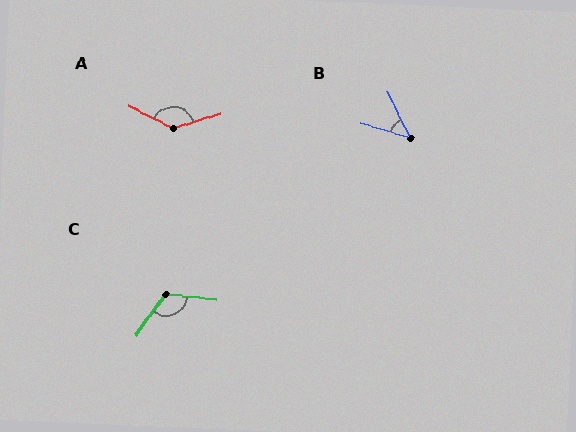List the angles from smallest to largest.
B (48°), C (120°), A (137°).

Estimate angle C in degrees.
Approximately 120 degrees.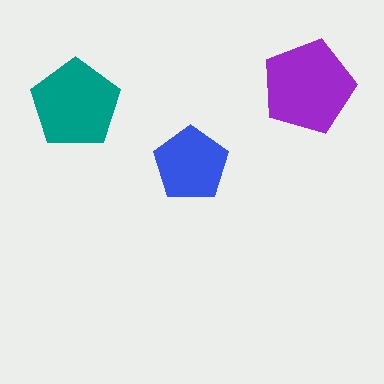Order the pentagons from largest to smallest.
the purple one, the teal one, the blue one.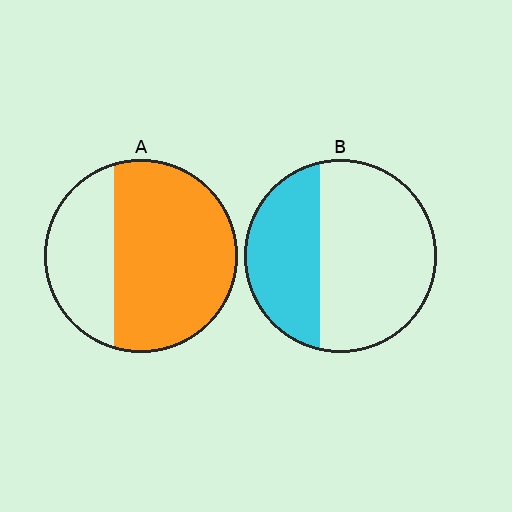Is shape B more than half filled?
No.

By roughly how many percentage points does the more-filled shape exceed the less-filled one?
By roughly 30 percentage points (A over B).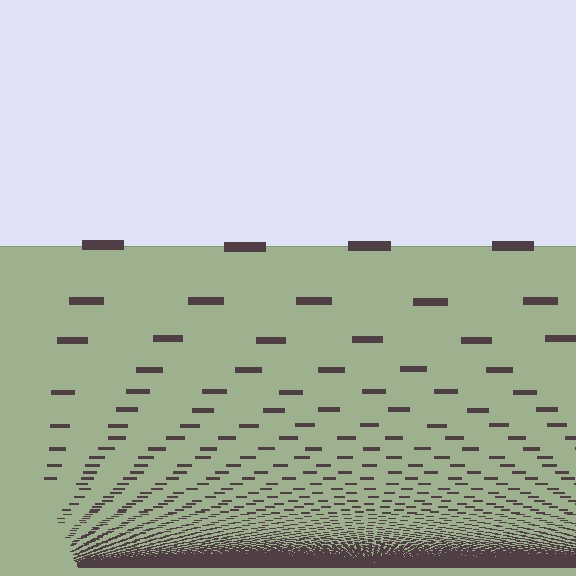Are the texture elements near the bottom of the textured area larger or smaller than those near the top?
Smaller. The gradient is inverted — elements near the bottom are smaller and denser.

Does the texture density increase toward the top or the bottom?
Density increases toward the bottom.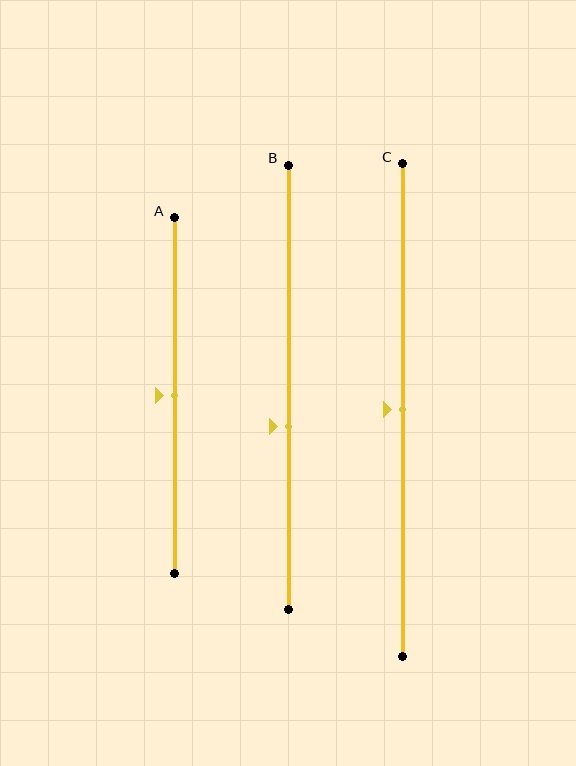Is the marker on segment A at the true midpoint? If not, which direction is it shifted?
Yes, the marker on segment A is at the true midpoint.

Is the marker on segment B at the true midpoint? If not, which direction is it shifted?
No, the marker on segment B is shifted downward by about 9% of the segment length.